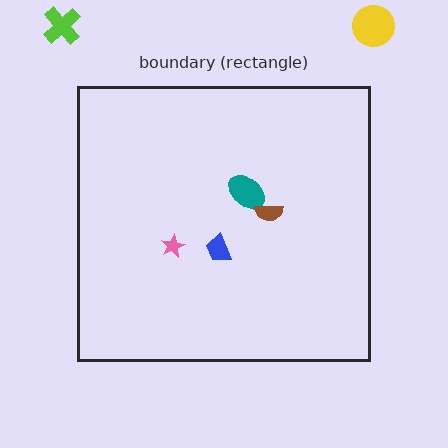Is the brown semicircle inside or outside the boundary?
Inside.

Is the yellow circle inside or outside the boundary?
Outside.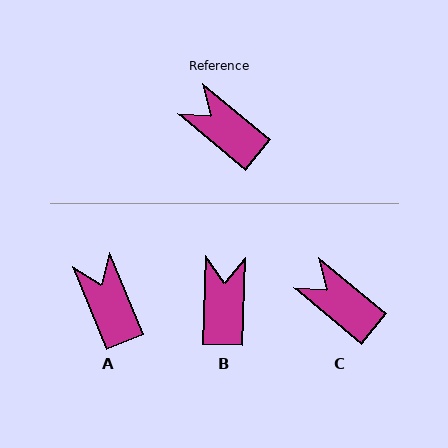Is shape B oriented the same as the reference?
No, it is off by about 53 degrees.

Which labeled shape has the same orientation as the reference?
C.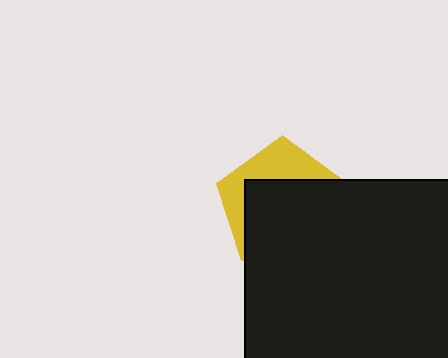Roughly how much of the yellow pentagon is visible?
A small part of it is visible (roughly 34%).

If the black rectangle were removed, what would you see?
You would see the complete yellow pentagon.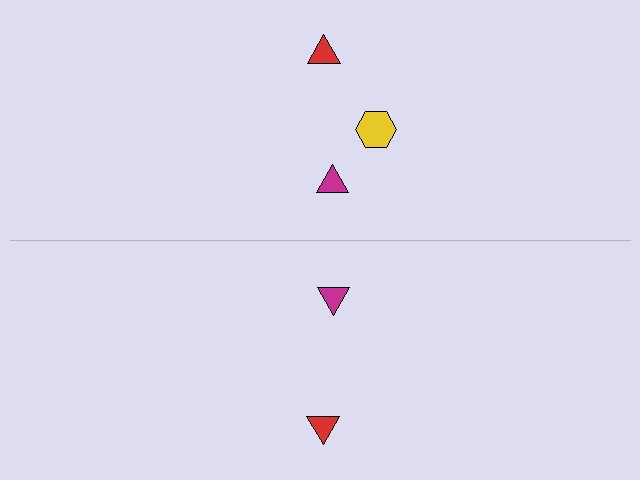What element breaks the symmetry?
A yellow hexagon is missing from the bottom side.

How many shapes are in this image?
There are 5 shapes in this image.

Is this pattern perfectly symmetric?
No, the pattern is not perfectly symmetric. A yellow hexagon is missing from the bottom side.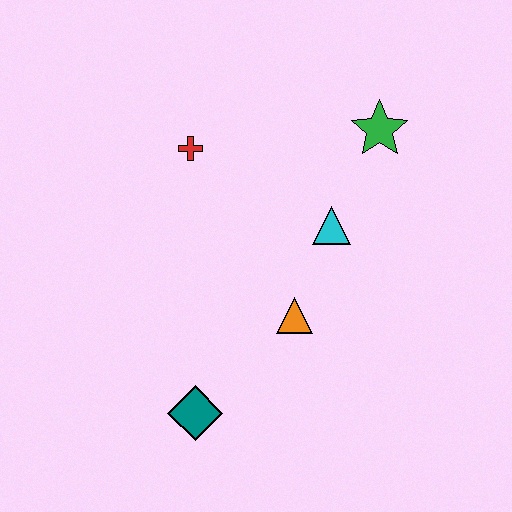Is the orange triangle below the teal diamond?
No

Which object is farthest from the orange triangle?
The green star is farthest from the orange triangle.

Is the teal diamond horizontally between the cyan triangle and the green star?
No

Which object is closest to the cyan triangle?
The orange triangle is closest to the cyan triangle.